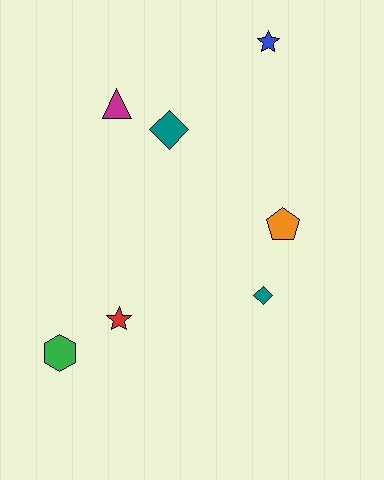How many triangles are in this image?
There is 1 triangle.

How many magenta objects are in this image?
There is 1 magenta object.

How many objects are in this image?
There are 7 objects.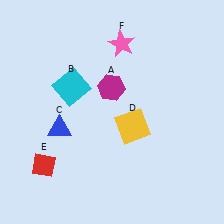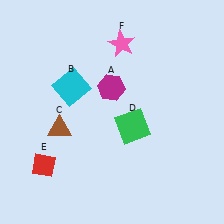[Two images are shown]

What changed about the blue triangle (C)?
In Image 1, C is blue. In Image 2, it changed to brown.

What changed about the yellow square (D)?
In Image 1, D is yellow. In Image 2, it changed to green.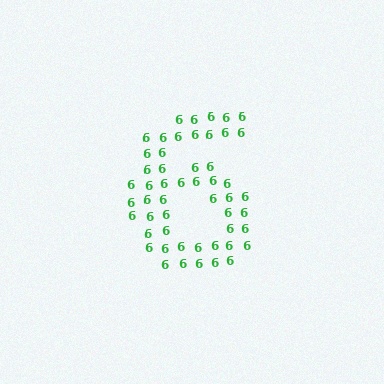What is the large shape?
The large shape is the digit 6.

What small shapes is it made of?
It is made of small digit 6's.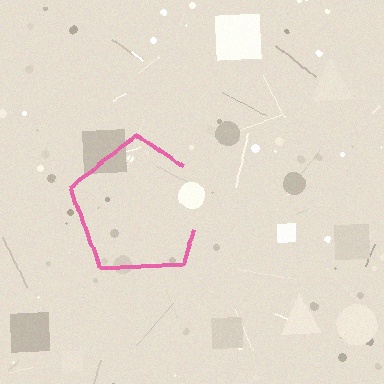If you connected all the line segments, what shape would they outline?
They would outline a pentagon.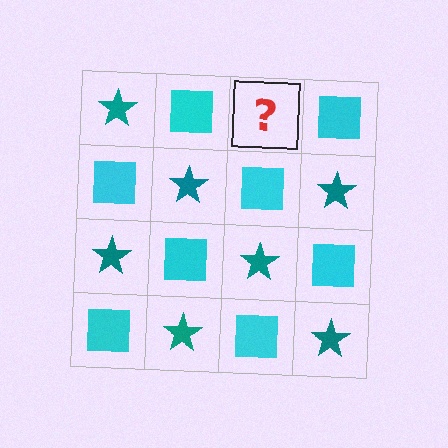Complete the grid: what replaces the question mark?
The question mark should be replaced with a teal star.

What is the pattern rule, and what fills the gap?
The rule is that it alternates teal star and cyan square in a checkerboard pattern. The gap should be filled with a teal star.